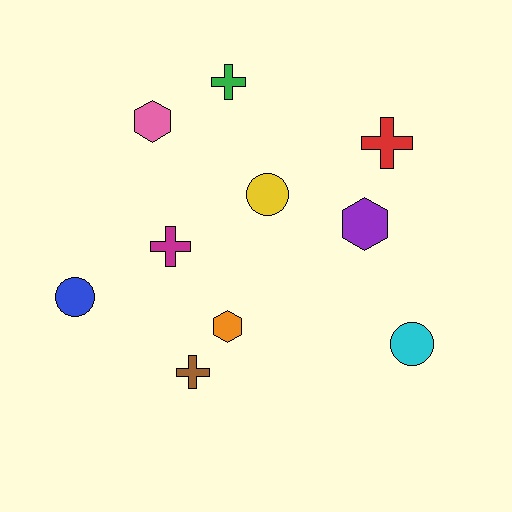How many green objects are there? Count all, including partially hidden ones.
There is 1 green object.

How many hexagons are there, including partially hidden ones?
There are 3 hexagons.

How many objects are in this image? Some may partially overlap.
There are 10 objects.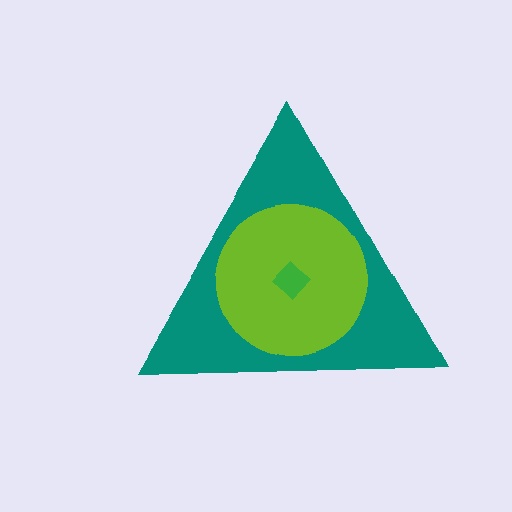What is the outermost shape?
The teal triangle.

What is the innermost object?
The green diamond.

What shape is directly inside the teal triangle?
The lime circle.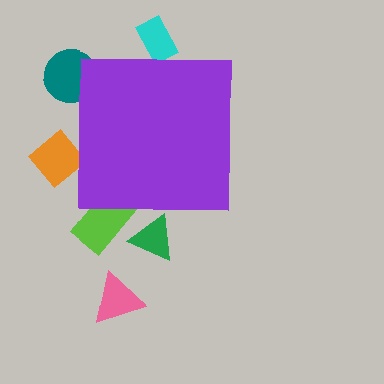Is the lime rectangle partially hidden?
Yes, the lime rectangle is partially hidden behind the purple square.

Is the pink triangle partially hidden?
No, the pink triangle is fully visible.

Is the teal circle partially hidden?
Yes, the teal circle is partially hidden behind the purple square.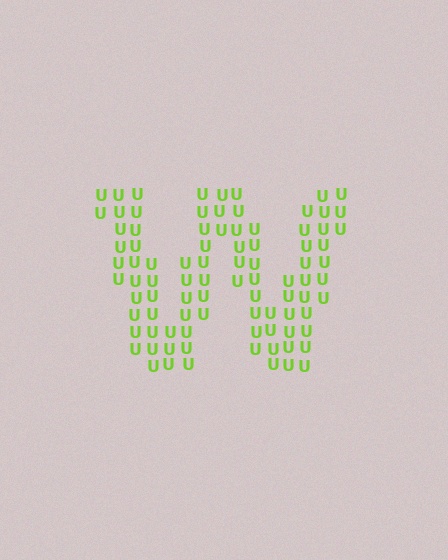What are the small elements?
The small elements are letter U's.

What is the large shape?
The large shape is the letter W.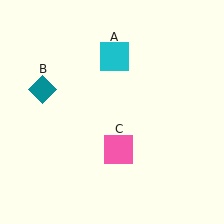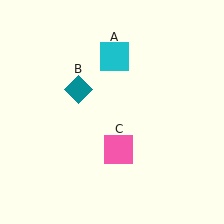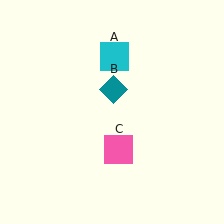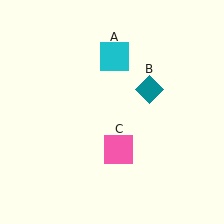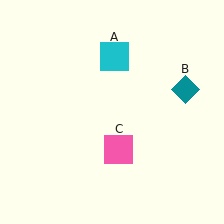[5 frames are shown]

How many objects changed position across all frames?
1 object changed position: teal diamond (object B).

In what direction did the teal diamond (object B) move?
The teal diamond (object B) moved right.